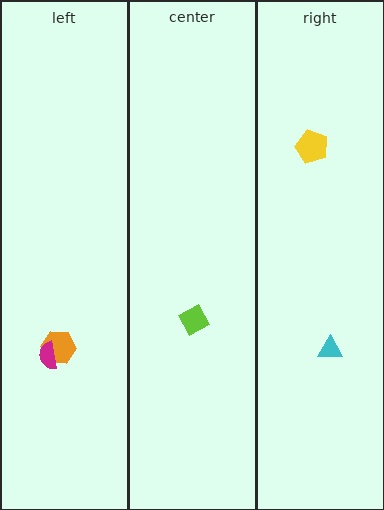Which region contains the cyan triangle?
The right region.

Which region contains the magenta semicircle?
The left region.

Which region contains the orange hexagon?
The left region.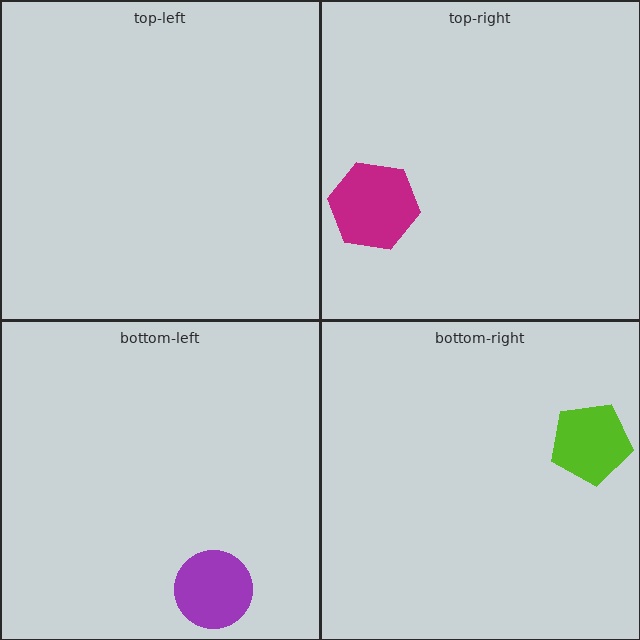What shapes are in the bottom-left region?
The purple circle.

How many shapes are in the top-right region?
1.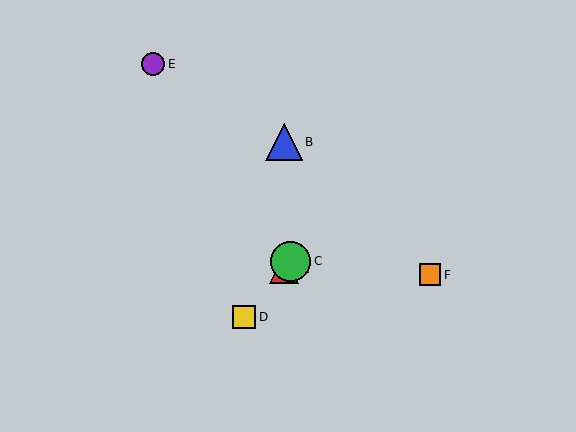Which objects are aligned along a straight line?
Objects A, C, D are aligned along a straight line.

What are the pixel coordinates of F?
Object F is at (430, 275).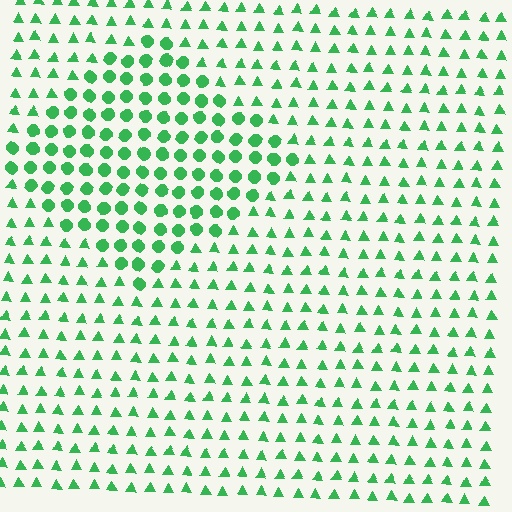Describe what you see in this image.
The image is filled with small green elements arranged in a uniform grid. A diamond-shaped region contains circles, while the surrounding area contains triangles. The boundary is defined purely by the change in element shape.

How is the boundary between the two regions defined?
The boundary is defined by a change in element shape: circles inside vs. triangles outside. All elements share the same color and spacing.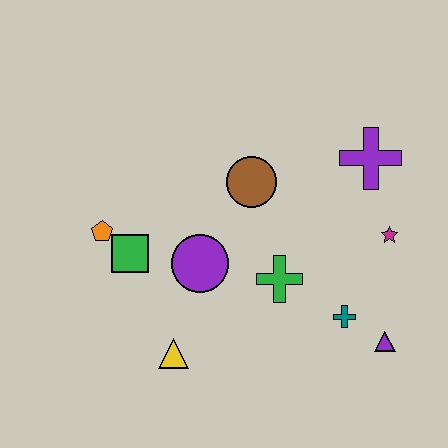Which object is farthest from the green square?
The purple triangle is farthest from the green square.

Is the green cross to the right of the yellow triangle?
Yes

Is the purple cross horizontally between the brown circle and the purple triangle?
Yes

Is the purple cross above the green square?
Yes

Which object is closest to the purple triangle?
The teal cross is closest to the purple triangle.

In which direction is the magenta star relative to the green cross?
The magenta star is to the right of the green cross.